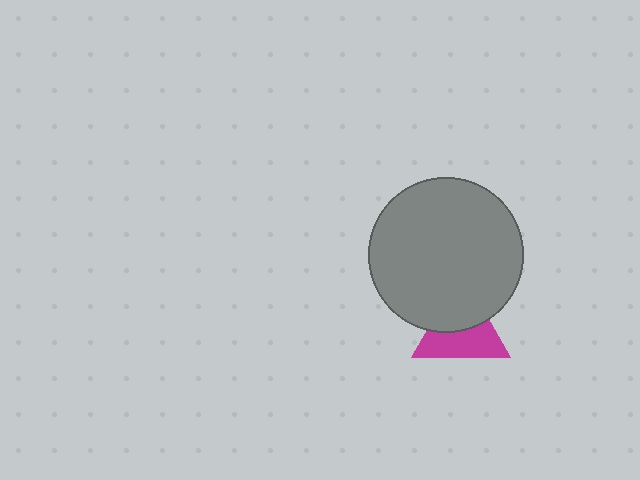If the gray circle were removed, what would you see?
You would see the complete magenta triangle.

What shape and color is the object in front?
The object in front is a gray circle.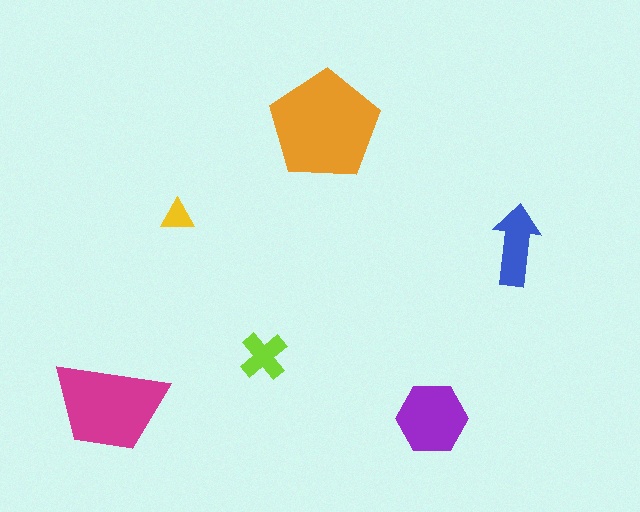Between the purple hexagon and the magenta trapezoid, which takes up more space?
The magenta trapezoid.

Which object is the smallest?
The yellow triangle.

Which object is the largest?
The orange pentagon.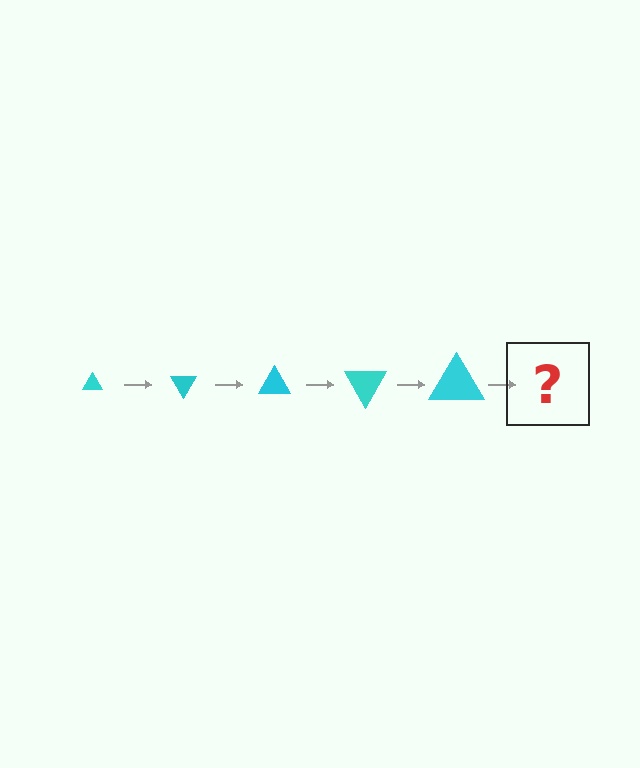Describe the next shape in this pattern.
It should be a triangle, larger than the previous one and rotated 300 degrees from the start.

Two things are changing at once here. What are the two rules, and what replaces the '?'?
The two rules are that the triangle grows larger each step and it rotates 60 degrees each step. The '?' should be a triangle, larger than the previous one and rotated 300 degrees from the start.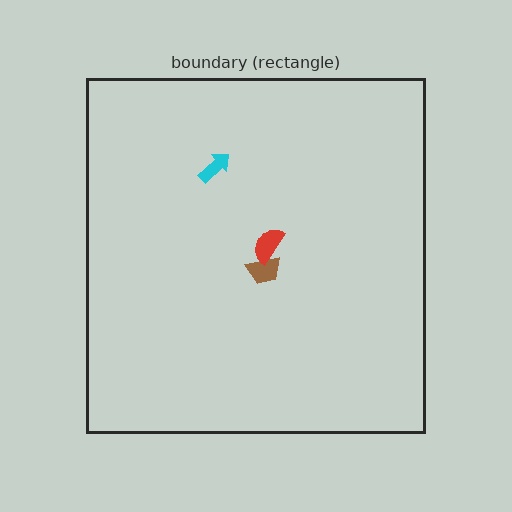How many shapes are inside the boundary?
3 inside, 0 outside.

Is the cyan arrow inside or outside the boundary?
Inside.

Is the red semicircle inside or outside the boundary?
Inside.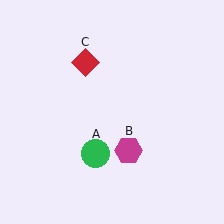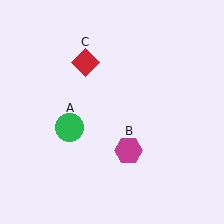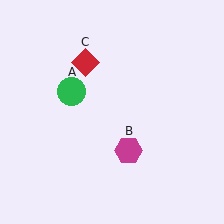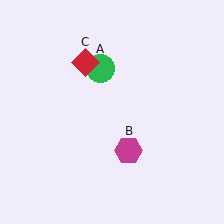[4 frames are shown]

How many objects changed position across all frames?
1 object changed position: green circle (object A).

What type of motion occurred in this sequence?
The green circle (object A) rotated clockwise around the center of the scene.